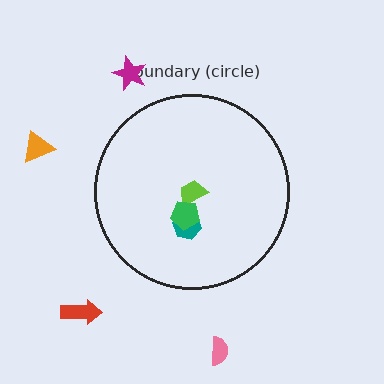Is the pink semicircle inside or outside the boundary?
Outside.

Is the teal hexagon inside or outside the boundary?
Inside.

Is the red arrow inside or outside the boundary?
Outside.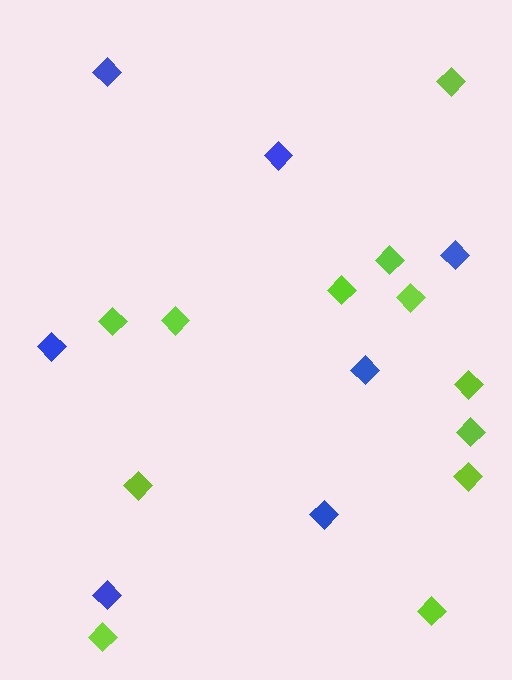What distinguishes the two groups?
There are 2 groups: one group of lime diamonds (12) and one group of blue diamonds (7).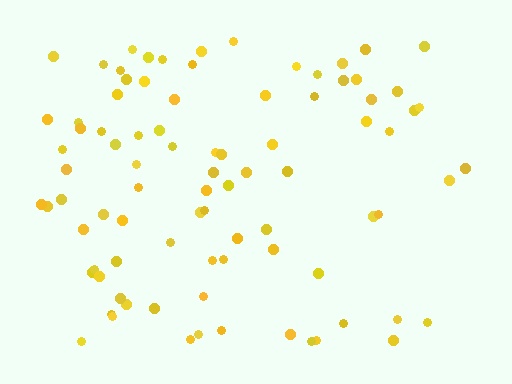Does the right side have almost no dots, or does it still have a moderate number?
Still a moderate number, just noticeably fewer than the left.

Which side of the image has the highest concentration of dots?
The left.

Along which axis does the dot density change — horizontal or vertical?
Horizontal.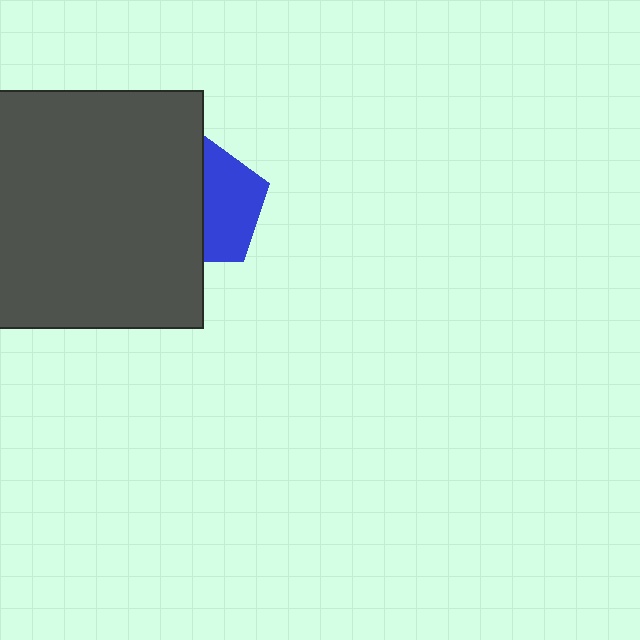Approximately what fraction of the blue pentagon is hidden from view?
Roughly 51% of the blue pentagon is hidden behind the dark gray square.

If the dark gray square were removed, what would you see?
You would see the complete blue pentagon.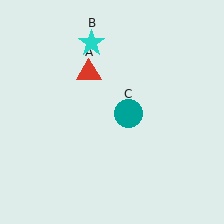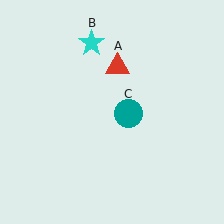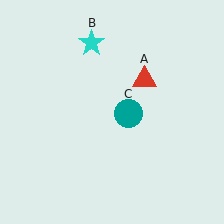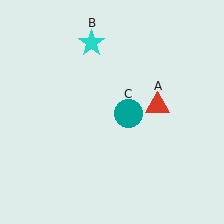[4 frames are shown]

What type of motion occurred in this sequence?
The red triangle (object A) rotated clockwise around the center of the scene.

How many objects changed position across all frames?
1 object changed position: red triangle (object A).